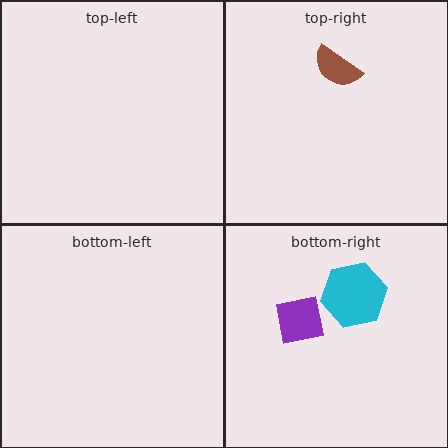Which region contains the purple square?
The bottom-right region.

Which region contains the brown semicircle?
The top-right region.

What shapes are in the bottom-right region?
The purple square, the cyan hexagon.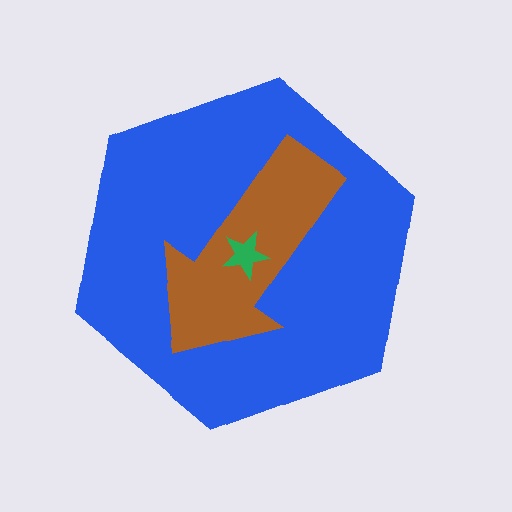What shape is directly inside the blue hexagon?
The brown arrow.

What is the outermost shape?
The blue hexagon.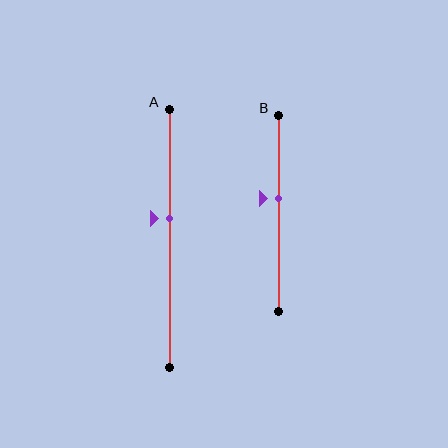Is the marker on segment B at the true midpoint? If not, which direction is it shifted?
No, the marker on segment B is shifted upward by about 8% of the segment length.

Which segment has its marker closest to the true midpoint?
Segment B has its marker closest to the true midpoint.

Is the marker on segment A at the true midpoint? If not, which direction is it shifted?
No, the marker on segment A is shifted upward by about 8% of the segment length.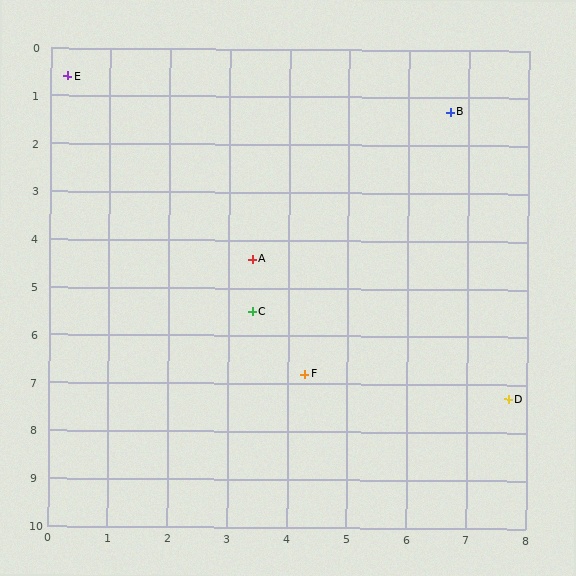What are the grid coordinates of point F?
Point F is at approximately (4.3, 6.8).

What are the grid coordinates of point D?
Point D is at approximately (7.7, 7.3).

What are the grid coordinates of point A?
Point A is at approximately (3.4, 4.4).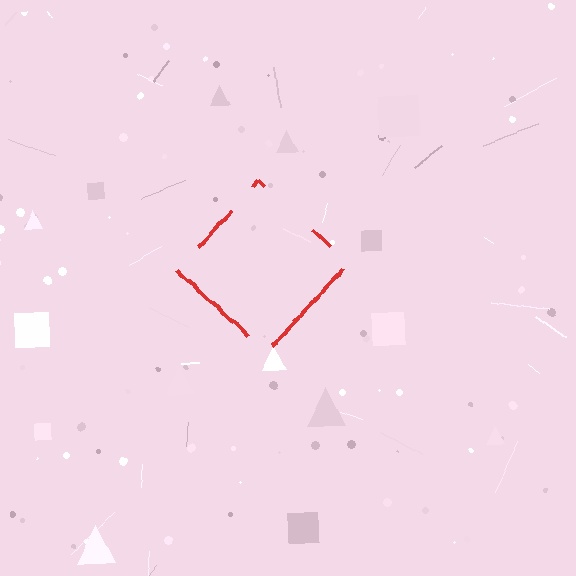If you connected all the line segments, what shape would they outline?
They would outline a diamond.